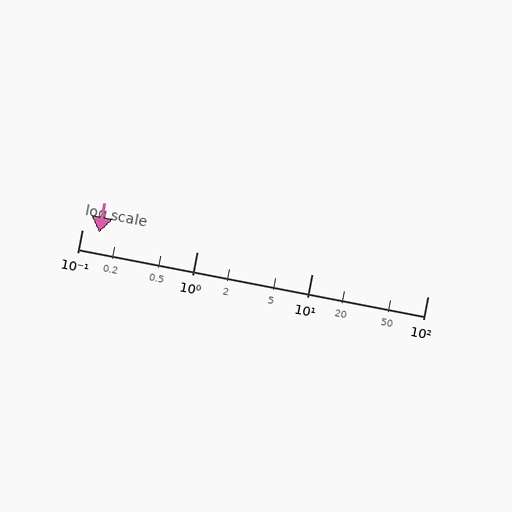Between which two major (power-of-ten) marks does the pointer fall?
The pointer is between 0.1 and 1.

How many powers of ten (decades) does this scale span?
The scale spans 3 decades, from 0.1 to 100.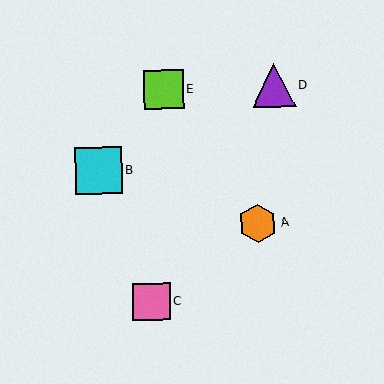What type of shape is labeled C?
Shape C is a pink square.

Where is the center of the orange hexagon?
The center of the orange hexagon is at (258, 223).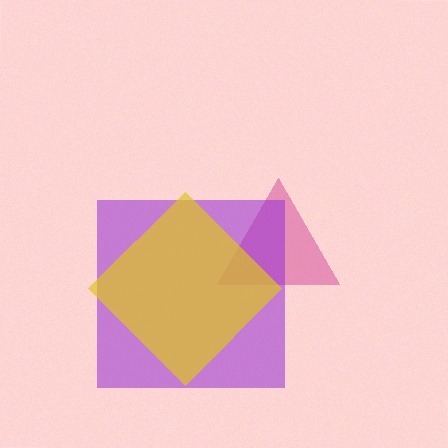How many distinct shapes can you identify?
There are 3 distinct shapes: a magenta triangle, a purple square, a yellow diamond.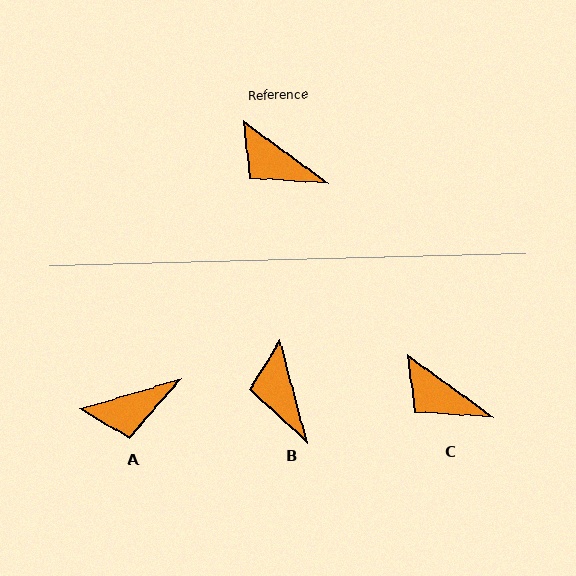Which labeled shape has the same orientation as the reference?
C.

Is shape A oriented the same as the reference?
No, it is off by about 53 degrees.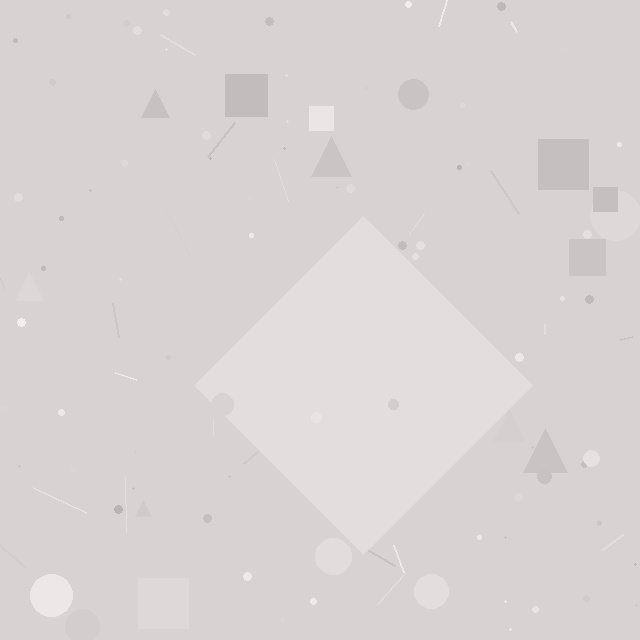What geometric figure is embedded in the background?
A diamond is embedded in the background.